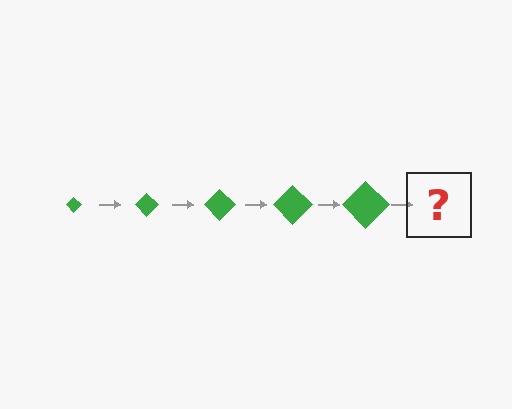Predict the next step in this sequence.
The next step is a green diamond, larger than the previous one.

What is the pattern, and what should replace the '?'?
The pattern is that the diamond gets progressively larger each step. The '?' should be a green diamond, larger than the previous one.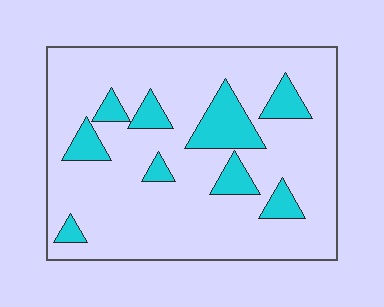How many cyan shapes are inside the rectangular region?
9.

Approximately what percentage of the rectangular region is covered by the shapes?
Approximately 15%.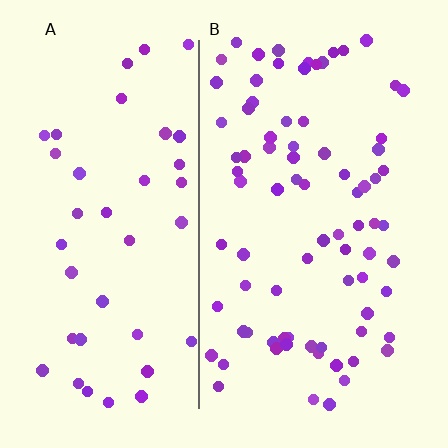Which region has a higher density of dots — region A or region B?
B (the right).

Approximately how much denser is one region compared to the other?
Approximately 2.0× — region B over region A.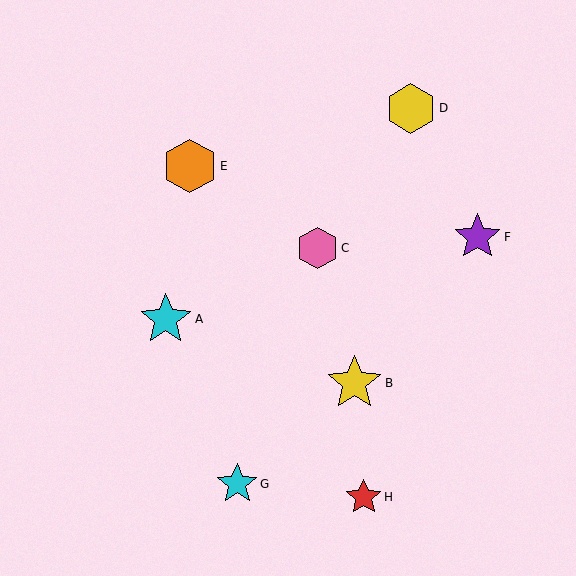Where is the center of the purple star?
The center of the purple star is at (478, 237).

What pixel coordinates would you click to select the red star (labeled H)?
Click at (364, 497) to select the red star H.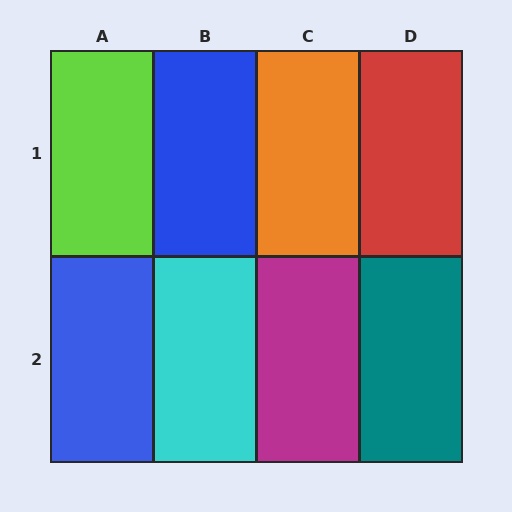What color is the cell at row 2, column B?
Cyan.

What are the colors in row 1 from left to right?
Lime, blue, orange, red.